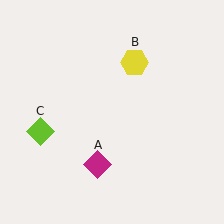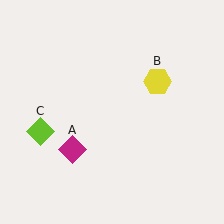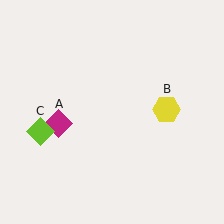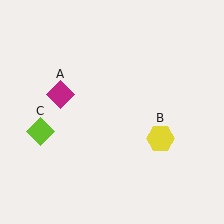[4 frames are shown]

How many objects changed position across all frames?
2 objects changed position: magenta diamond (object A), yellow hexagon (object B).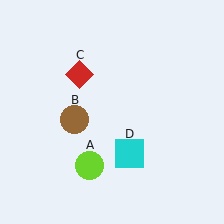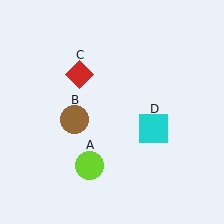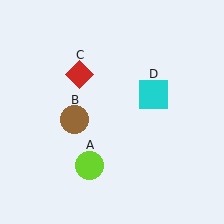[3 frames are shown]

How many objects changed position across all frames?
1 object changed position: cyan square (object D).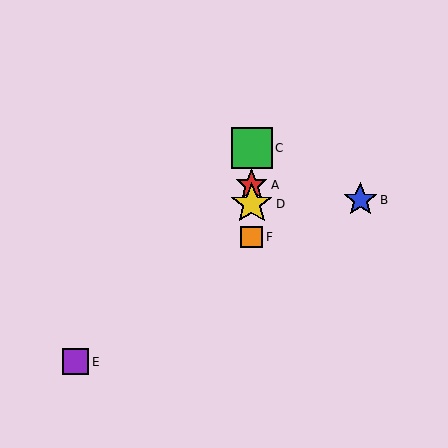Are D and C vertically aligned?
Yes, both are at x≈252.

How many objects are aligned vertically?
4 objects (A, C, D, F) are aligned vertically.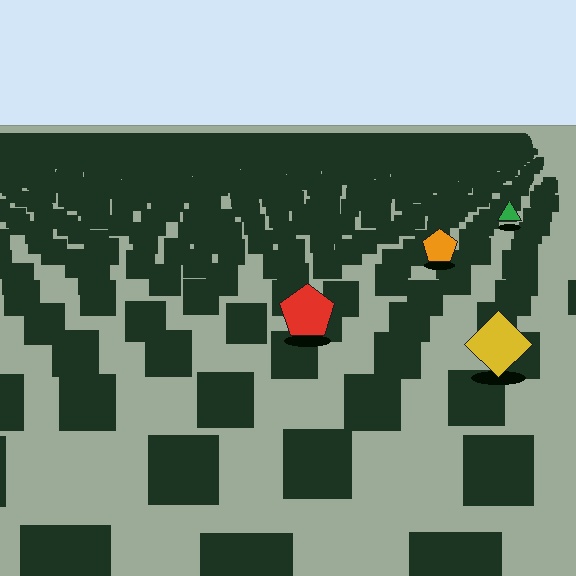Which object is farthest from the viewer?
The green triangle is farthest from the viewer. It appears smaller and the ground texture around it is denser.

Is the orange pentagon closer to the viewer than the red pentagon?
No. The red pentagon is closer — you can tell from the texture gradient: the ground texture is coarser near it.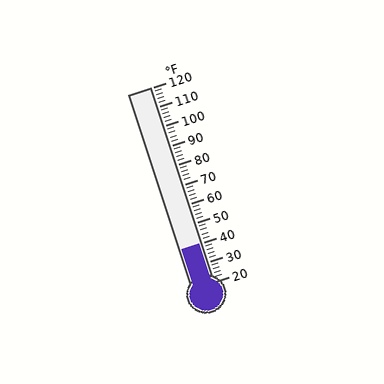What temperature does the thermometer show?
The thermometer shows approximately 40°F.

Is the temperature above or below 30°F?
The temperature is above 30°F.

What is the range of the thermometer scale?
The thermometer scale ranges from 20°F to 120°F.